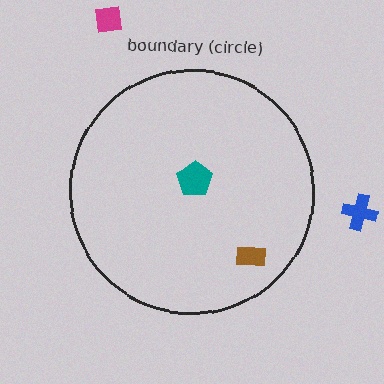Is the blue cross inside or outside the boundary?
Outside.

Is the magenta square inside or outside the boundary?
Outside.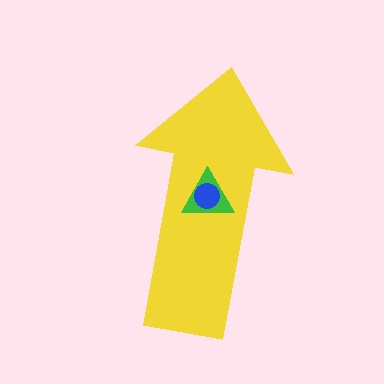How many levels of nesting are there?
3.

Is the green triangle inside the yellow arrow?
Yes.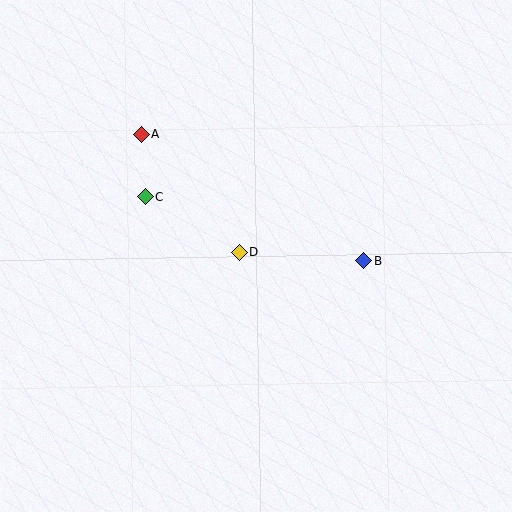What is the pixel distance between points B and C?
The distance between B and C is 227 pixels.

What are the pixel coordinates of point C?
Point C is at (145, 197).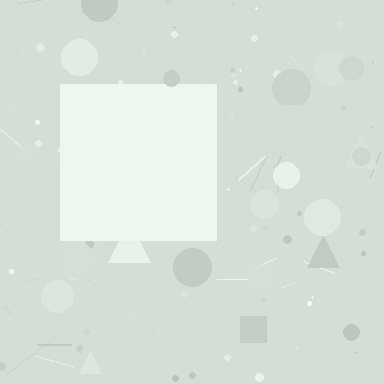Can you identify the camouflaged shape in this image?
The camouflaged shape is a square.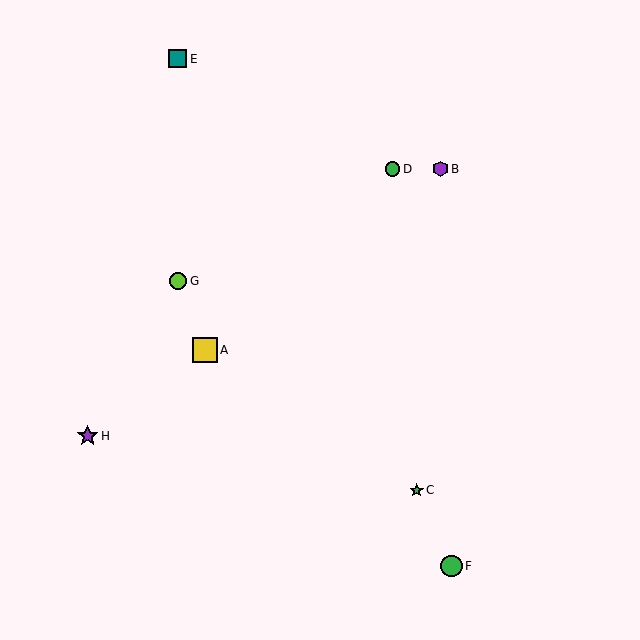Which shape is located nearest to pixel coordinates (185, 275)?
The lime circle (labeled G) at (178, 281) is nearest to that location.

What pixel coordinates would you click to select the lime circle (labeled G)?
Click at (178, 281) to select the lime circle G.